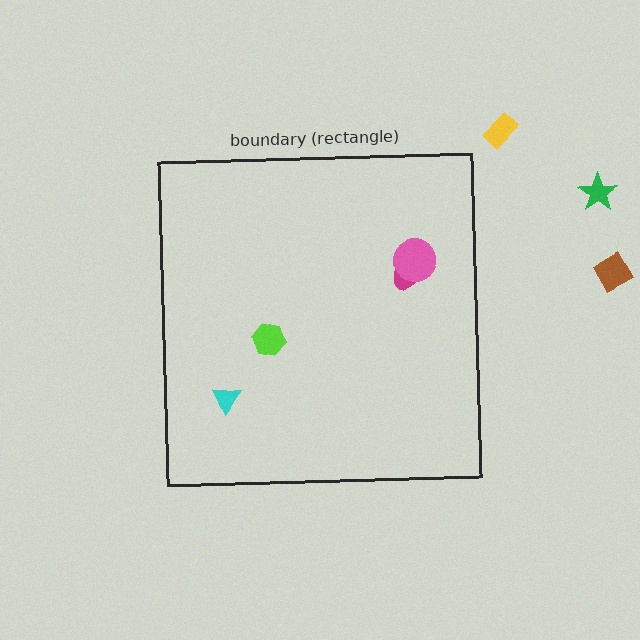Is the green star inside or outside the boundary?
Outside.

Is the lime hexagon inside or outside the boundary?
Inside.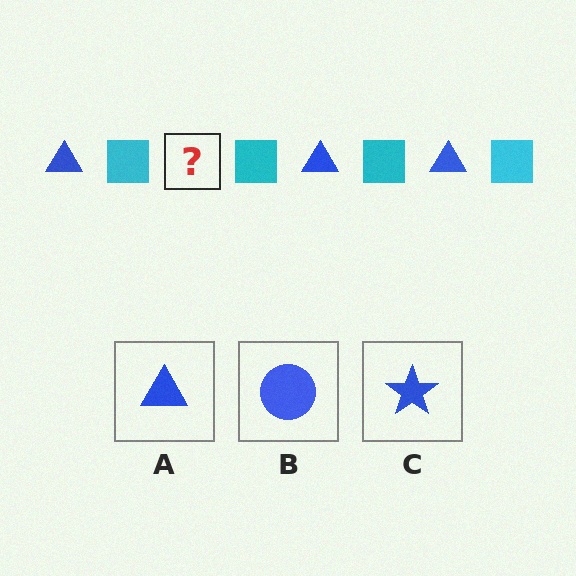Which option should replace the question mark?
Option A.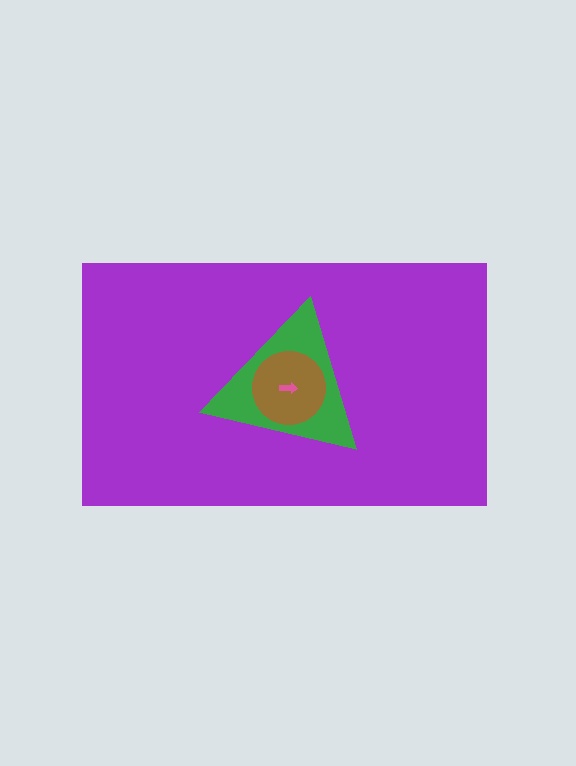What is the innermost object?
The pink arrow.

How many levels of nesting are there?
4.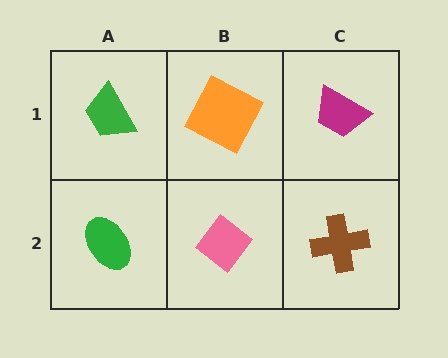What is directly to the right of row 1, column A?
An orange square.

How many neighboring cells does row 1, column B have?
3.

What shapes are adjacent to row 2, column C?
A magenta trapezoid (row 1, column C), a pink diamond (row 2, column B).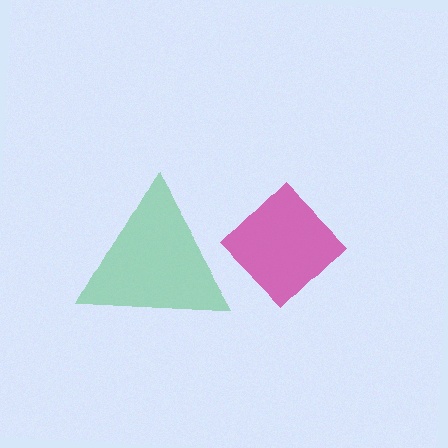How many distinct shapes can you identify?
There are 2 distinct shapes: a green triangle, a magenta diamond.